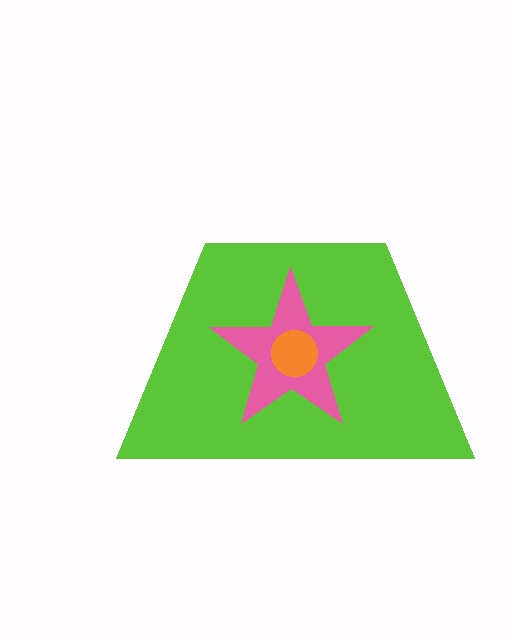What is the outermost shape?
The lime trapezoid.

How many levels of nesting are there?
3.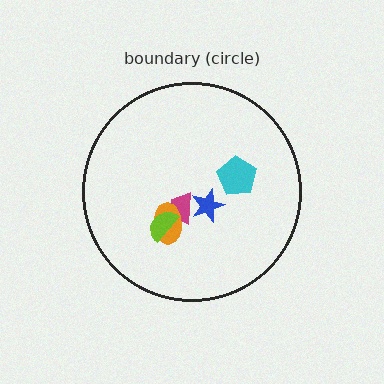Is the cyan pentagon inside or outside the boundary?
Inside.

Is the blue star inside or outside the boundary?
Inside.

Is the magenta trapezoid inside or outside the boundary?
Inside.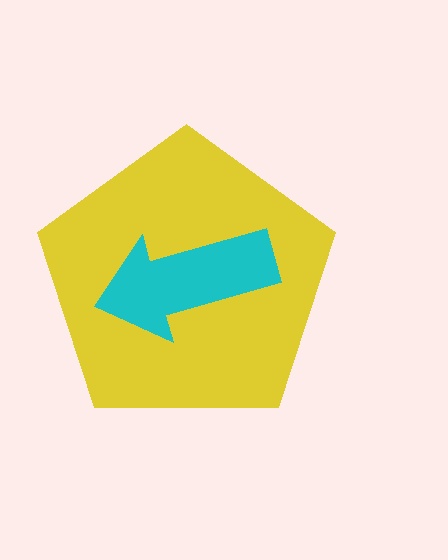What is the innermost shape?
The cyan arrow.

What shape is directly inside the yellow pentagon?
The cyan arrow.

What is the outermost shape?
The yellow pentagon.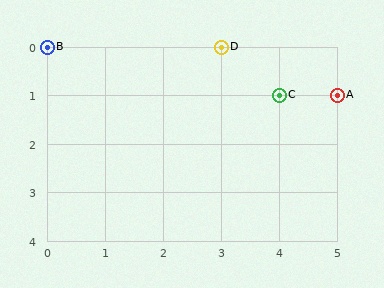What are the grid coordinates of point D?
Point D is at grid coordinates (3, 0).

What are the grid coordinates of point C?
Point C is at grid coordinates (4, 1).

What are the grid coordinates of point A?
Point A is at grid coordinates (5, 1).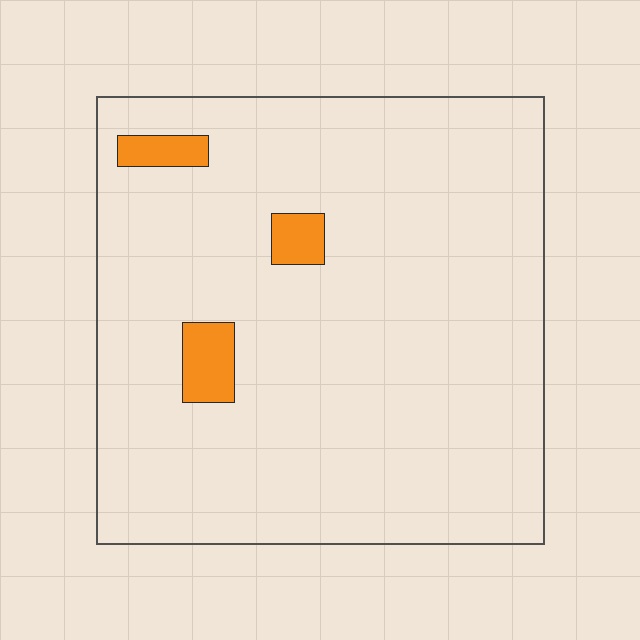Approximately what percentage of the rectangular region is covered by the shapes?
Approximately 5%.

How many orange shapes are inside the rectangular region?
3.